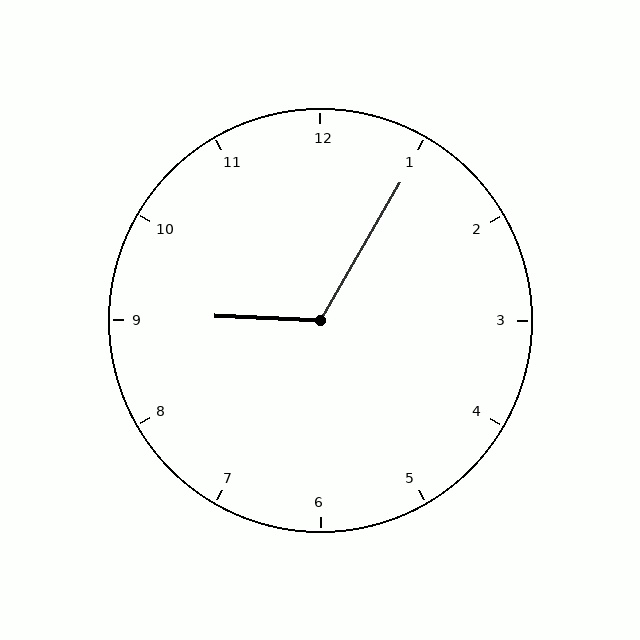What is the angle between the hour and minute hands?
Approximately 118 degrees.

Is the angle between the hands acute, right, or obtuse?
It is obtuse.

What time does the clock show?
9:05.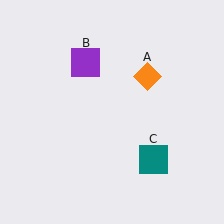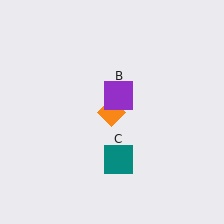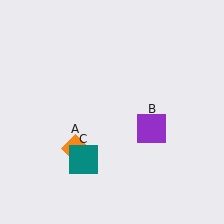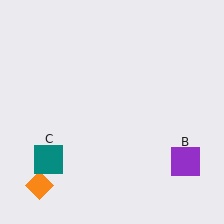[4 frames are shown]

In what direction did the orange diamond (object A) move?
The orange diamond (object A) moved down and to the left.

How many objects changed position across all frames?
3 objects changed position: orange diamond (object A), purple square (object B), teal square (object C).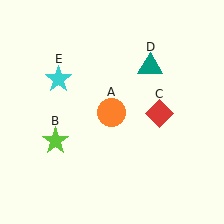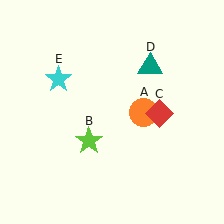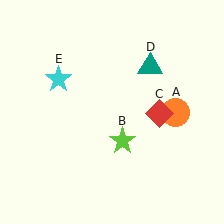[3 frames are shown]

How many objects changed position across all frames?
2 objects changed position: orange circle (object A), lime star (object B).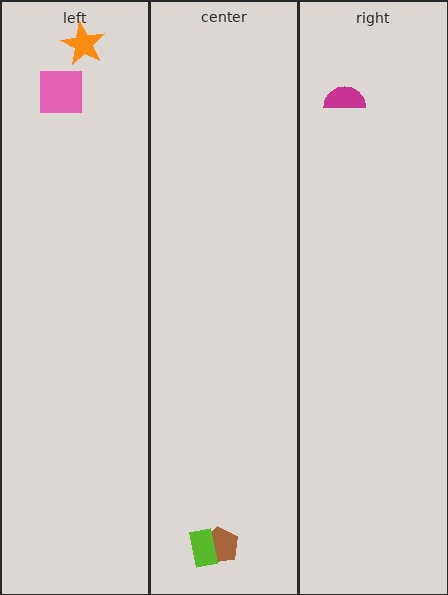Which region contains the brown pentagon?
The center region.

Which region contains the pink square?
The left region.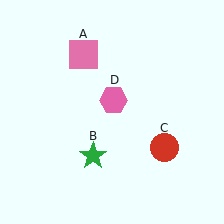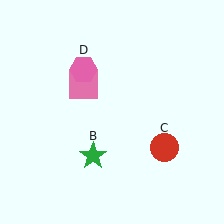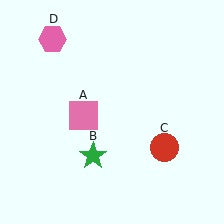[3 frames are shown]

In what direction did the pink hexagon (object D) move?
The pink hexagon (object D) moved up and to the left.